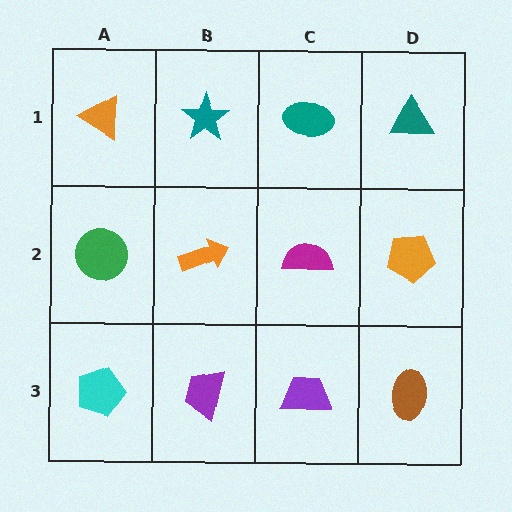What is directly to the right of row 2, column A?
An orange arrow.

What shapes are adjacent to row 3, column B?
An orange arrow (row 2, column B), a cyan pentagon (row 3, column A), a purple trapezoid (row 3, column C).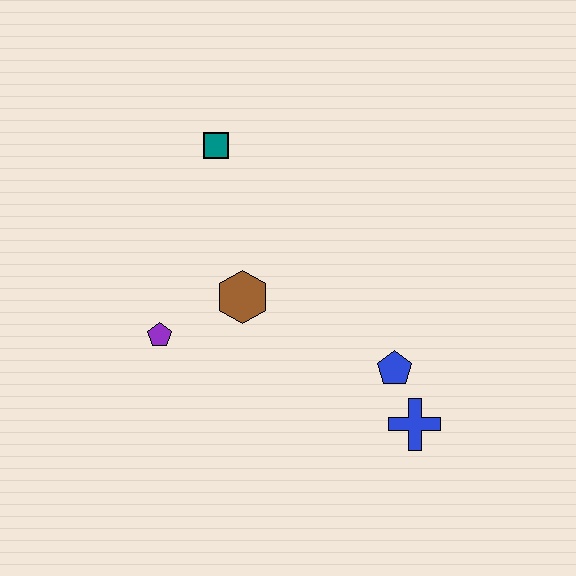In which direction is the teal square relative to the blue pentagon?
The teal square is above the blue pentagon.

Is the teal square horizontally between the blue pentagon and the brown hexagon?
No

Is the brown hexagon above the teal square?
No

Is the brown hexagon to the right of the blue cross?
No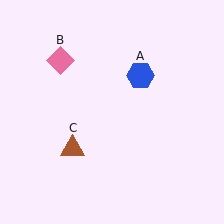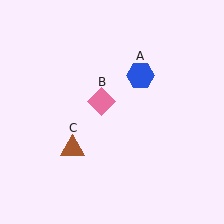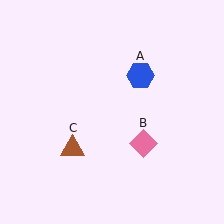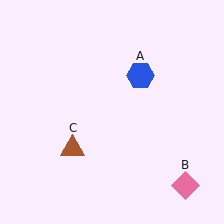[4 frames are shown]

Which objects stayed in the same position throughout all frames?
Blue hexagon (object A) and brown triangle (object C) remained stationary.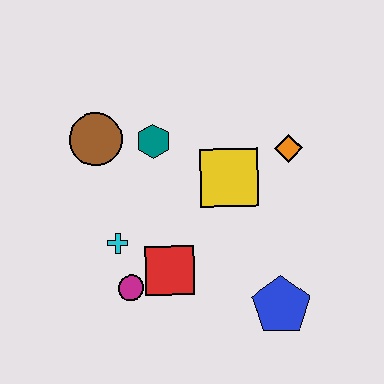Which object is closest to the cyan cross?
The magenta circle is closest to the cyan cross.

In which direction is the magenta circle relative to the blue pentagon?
The magenta circle is to the left of the blue pentagon.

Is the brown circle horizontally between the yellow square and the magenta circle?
No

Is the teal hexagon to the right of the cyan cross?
Yes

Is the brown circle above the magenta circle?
Yes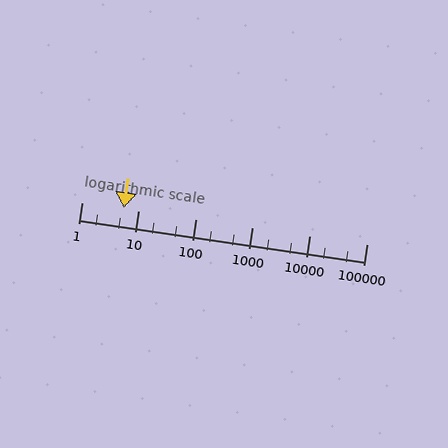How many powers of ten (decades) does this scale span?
The scale spans 5 decades, from 1 to 100000.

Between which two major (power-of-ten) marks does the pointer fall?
The pointer is between 1 and 10.